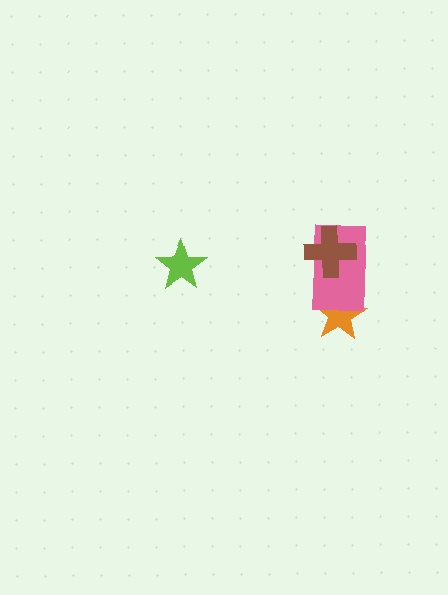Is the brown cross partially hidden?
No, no other shape covers it.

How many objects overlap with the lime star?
0 objects overlap with the lime star.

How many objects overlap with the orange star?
1 object overlaps with the orange star.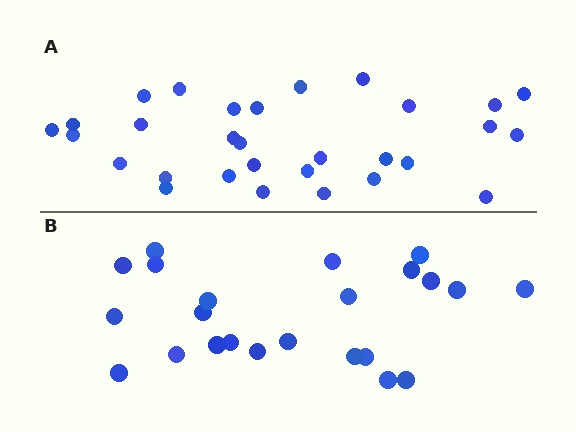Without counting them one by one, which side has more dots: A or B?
Region A (the top region) has more dots.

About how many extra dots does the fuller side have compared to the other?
Region A has roughly 8 or so more dots than region B.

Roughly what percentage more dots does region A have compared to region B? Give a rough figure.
About 30% more.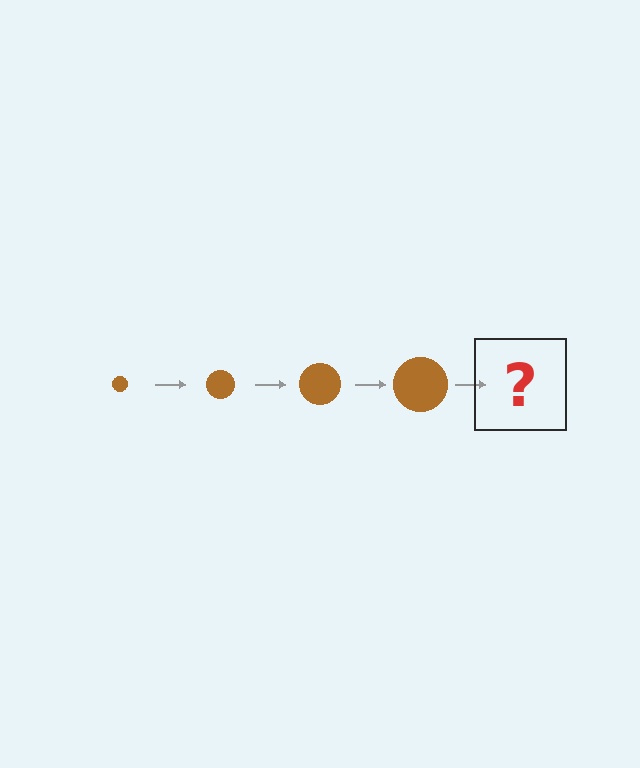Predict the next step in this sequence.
The next step is a brown circle, larger than the previous one.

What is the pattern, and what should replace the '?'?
The pattern is that the circle gets progressively larger each step. The '?' should be a brown circle, larger than the previous one.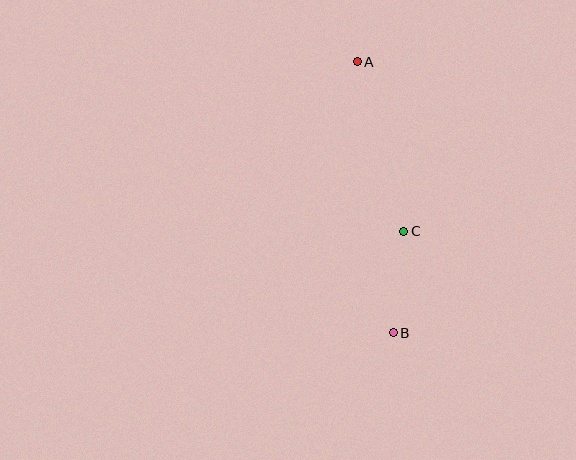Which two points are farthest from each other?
Points A and B are farthest from each other.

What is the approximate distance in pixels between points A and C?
The distance between A and C is approximately 176 pixels.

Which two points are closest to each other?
Points B and C are closest to each other.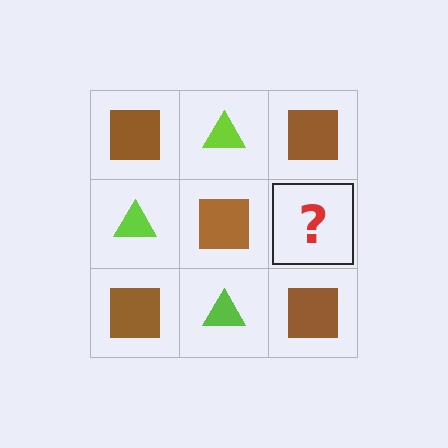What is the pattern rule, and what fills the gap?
The rule is that it alternates brown square and lime triangle in a checkerboard pattern. The gap should be filled with a lime triangle.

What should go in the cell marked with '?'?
The missing cell should contain a lime triangle.